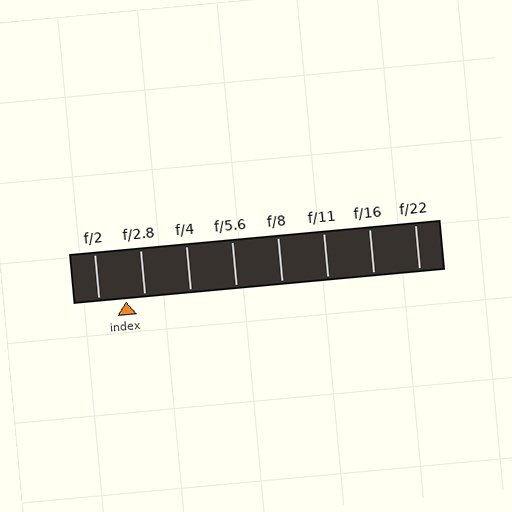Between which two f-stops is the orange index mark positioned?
The index mark is between f/2 and f/2.8.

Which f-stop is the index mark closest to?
The index mark is closest to f/2.8.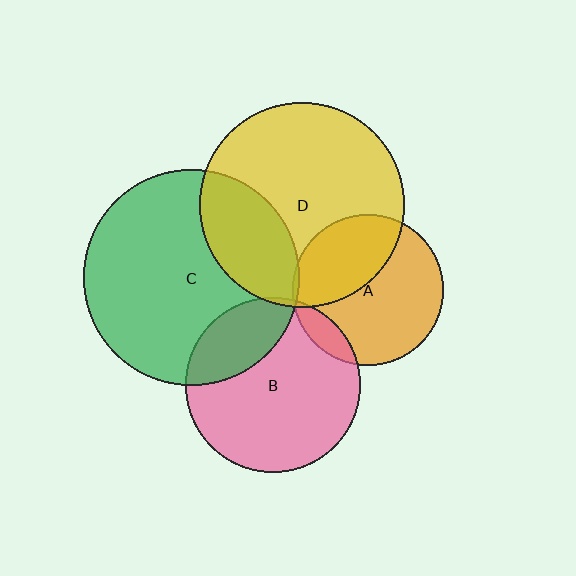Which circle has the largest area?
Circle C (green).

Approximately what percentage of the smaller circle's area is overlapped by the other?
Approximately 5%.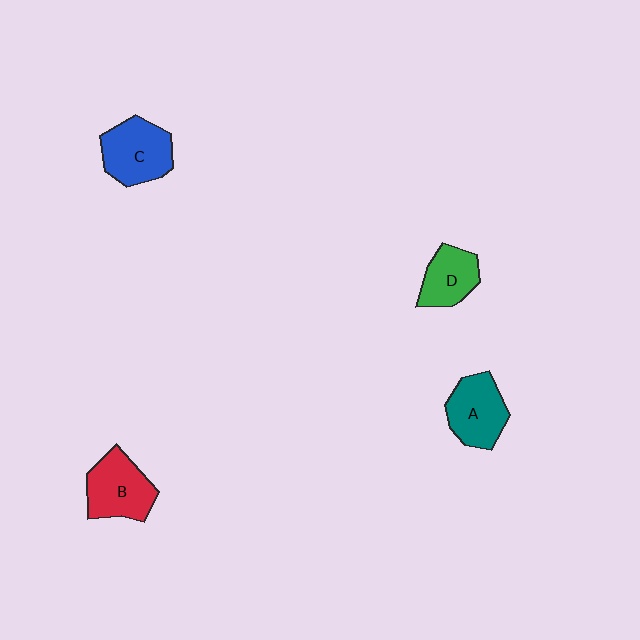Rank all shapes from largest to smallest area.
From largest to smallest: C (blue), B (red), A (teal), D (green).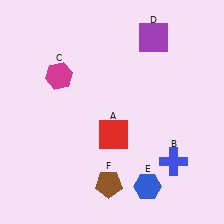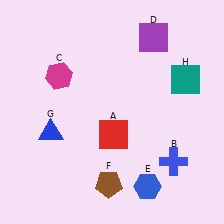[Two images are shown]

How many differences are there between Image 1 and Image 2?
There are 2 differences between the two images.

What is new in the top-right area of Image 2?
A teal square (H) was added in the top-right area of Image 2.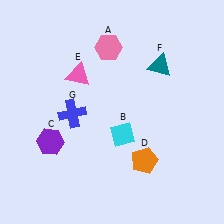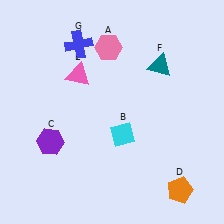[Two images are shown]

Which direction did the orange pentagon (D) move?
The orange pentagon (D) moved right.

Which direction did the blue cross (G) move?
The blue cross (G) moved up.